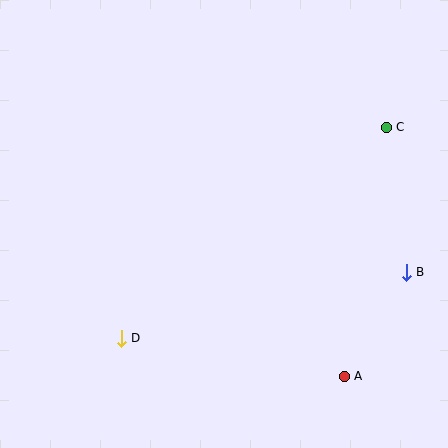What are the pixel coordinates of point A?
Point A is at (344, 376).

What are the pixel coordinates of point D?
Point D is at (121, 338).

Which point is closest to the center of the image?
Point D at (121, 338) is closest to the center.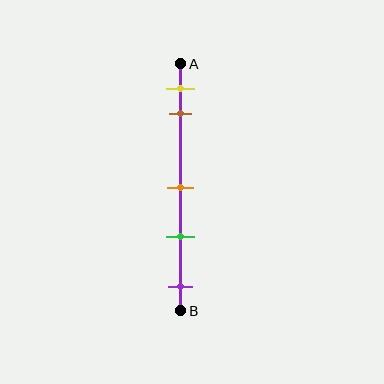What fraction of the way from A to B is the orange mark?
The orange mark is approximately 50% (0.5) of the way from A to B.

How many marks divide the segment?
There are 5 marks dividing the segment.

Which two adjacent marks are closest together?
The yellow and brown marks are the closest adjacent pair.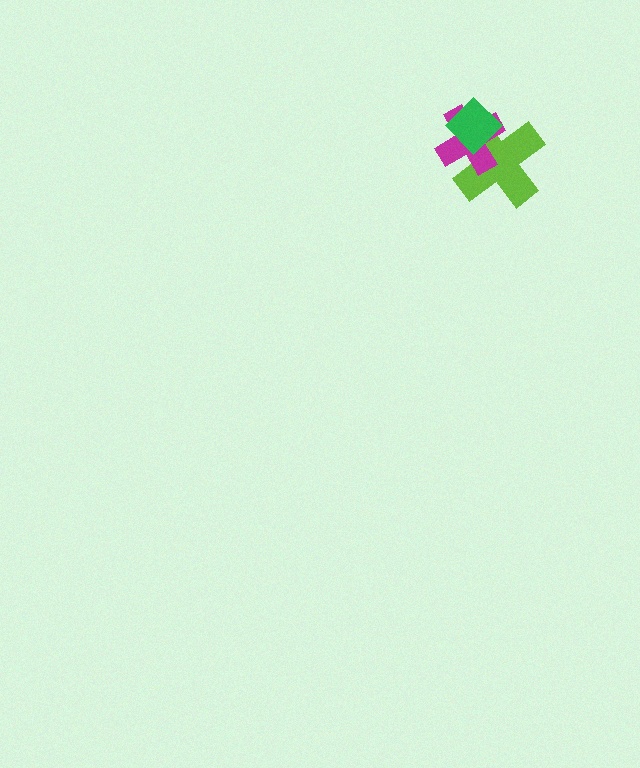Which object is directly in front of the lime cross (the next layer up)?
The magenta cross is directly in front of the lime cross.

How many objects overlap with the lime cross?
2 objects overlap with the lime cross.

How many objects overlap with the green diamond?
2 objects overlap with the green diamond.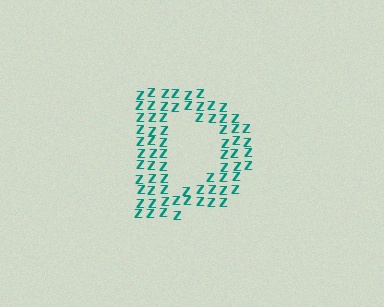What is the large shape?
The large shape is the letter D.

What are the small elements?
The small elements are letter Z's.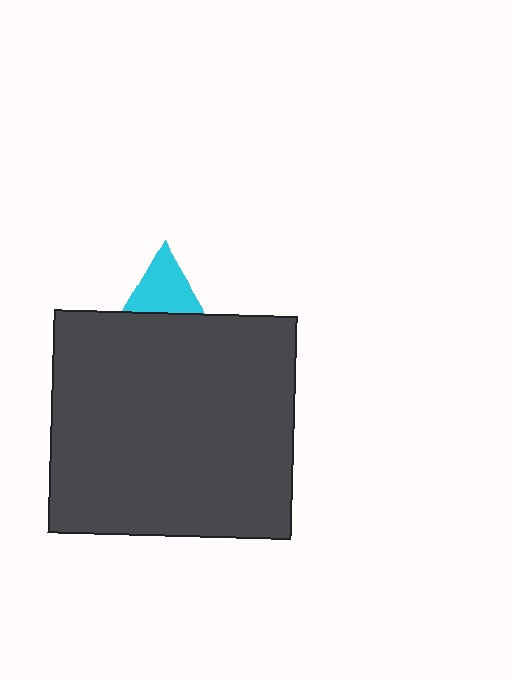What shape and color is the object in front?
The object in front is a dark gray rectangle.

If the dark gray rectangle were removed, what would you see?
You would see the complete cyan triangle.